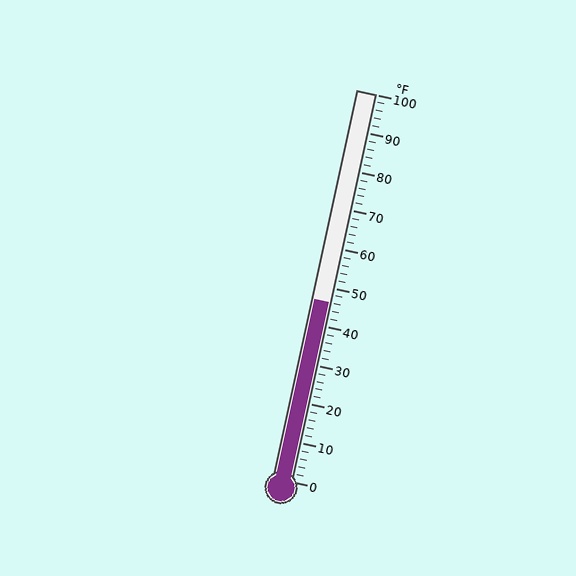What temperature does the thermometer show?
The thermometer shows approximately 46°F.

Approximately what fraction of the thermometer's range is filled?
The thermometer is filled to approximately 45% of its range.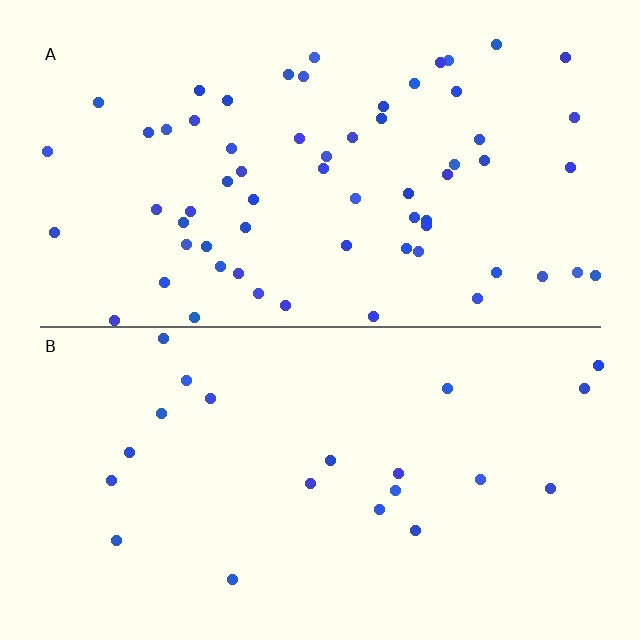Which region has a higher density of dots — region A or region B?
A (the top).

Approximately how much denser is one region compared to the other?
Approximately 3.0× — region A over region B.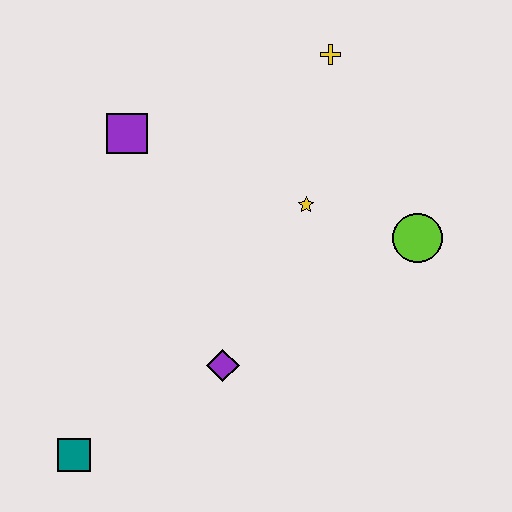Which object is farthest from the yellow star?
The teal square is farthest from the yellow star.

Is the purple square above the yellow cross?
No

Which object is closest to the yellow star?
The lime circle is closest to the yellow star.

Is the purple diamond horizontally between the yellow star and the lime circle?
No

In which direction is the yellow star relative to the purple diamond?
The yellow star is above the purple diamond.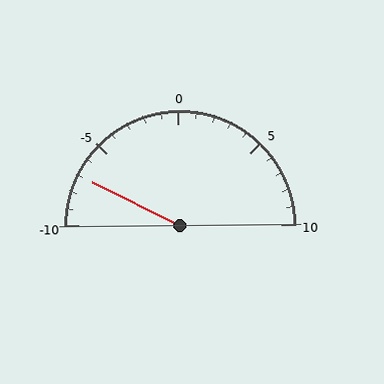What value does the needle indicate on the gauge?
The needle indicates approximately -7.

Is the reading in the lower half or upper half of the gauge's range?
The reading is in the lower half of the range (-10 to 10).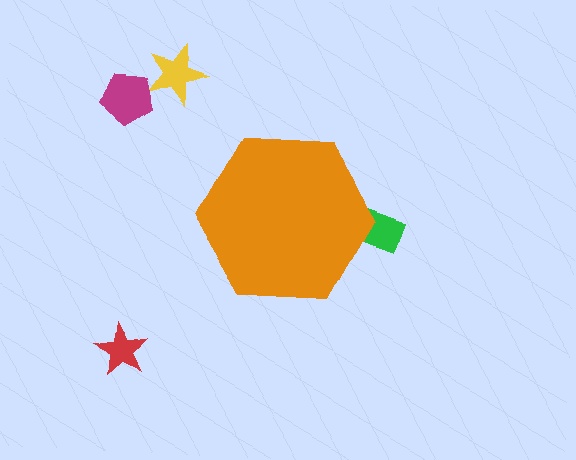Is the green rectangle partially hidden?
Yes, the green rectangle is partially hidden behind the orange hexagon.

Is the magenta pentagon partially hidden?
No, the magenta pentagon is fully visible.